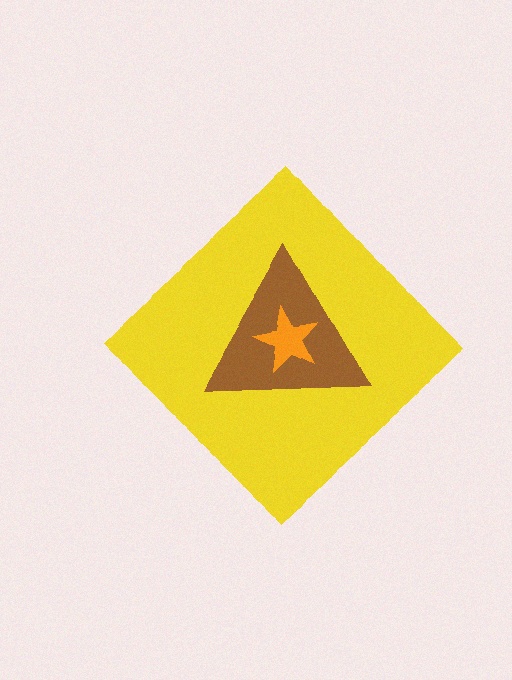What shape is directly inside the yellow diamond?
The brown triangle.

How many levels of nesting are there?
3.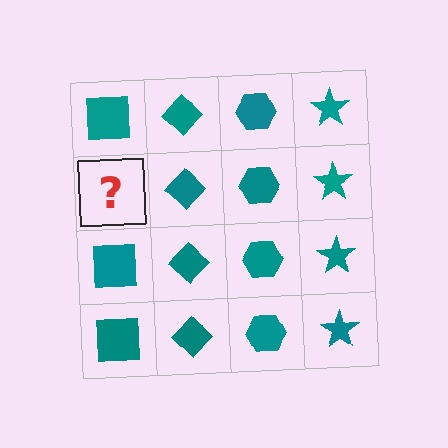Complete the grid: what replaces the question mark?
The question mark should be replaced with a teal square.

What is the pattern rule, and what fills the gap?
The rule is that each column has a consistent shape. The gap should be filled with a teal square.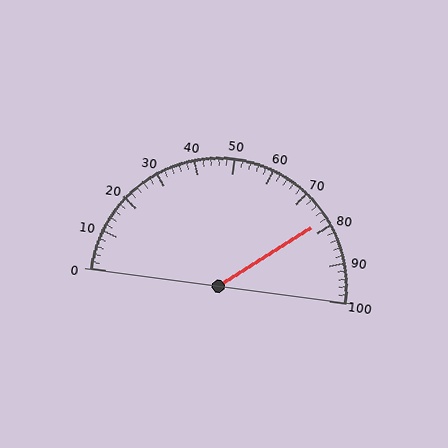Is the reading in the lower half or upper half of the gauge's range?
The reading is in the upper half of the range (0 to 100).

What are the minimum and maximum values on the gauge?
The gauge ranges from 0 to 100.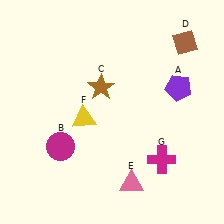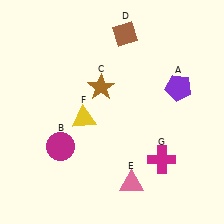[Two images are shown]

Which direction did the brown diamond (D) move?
The brown diamond (D) moved left.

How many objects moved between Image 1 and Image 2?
1 object moved between the two images.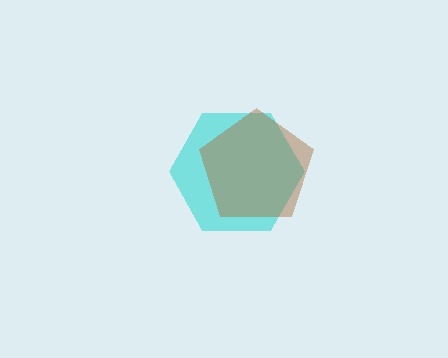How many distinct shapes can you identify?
There are 2 distinct shapes: a cyan hexagon, a brown pentagon.